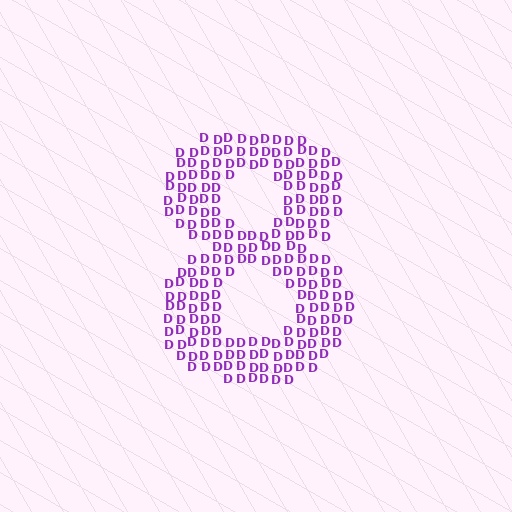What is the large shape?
The large shape is the digit 8.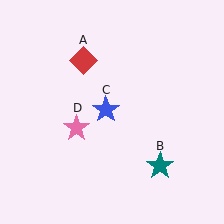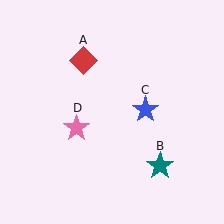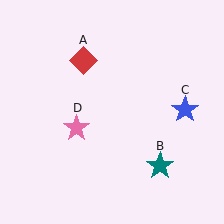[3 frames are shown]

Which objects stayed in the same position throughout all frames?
Red diamond (object A) and teal star (object B) and pink star (object D) remained stationary.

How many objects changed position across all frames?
1 object changed position: blue star (object C).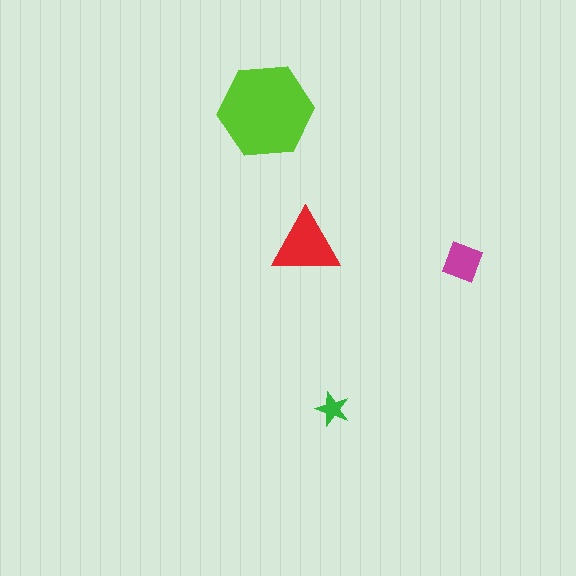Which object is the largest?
The lime hexagon.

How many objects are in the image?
There are 4 objects in the image.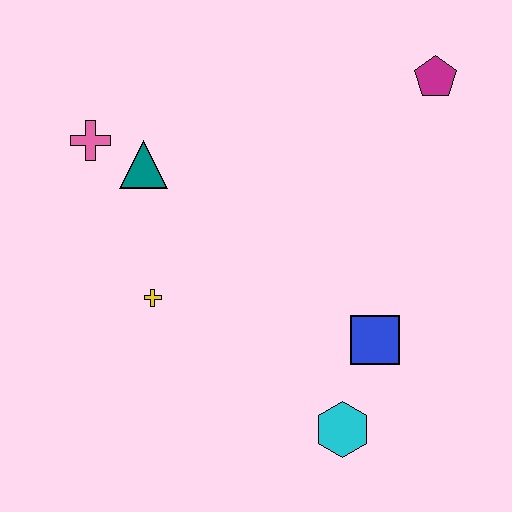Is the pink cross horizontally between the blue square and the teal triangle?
No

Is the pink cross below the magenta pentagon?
Yes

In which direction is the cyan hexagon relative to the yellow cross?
The cyan hexagon is to the right of the yellow cross.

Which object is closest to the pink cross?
The teal triangle is closest to the pink cross.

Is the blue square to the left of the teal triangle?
No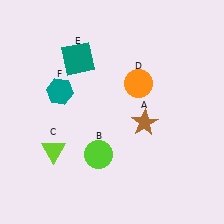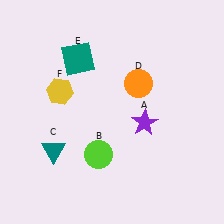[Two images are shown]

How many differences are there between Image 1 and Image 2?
There are 3 differences between the two images.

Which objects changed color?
A changed from brown to purple. C changed from lime to teal. F changed from teal to yellow.